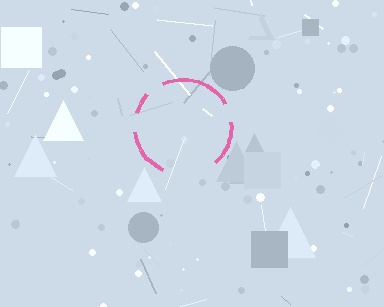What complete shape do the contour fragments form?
The contour fragments form a circle.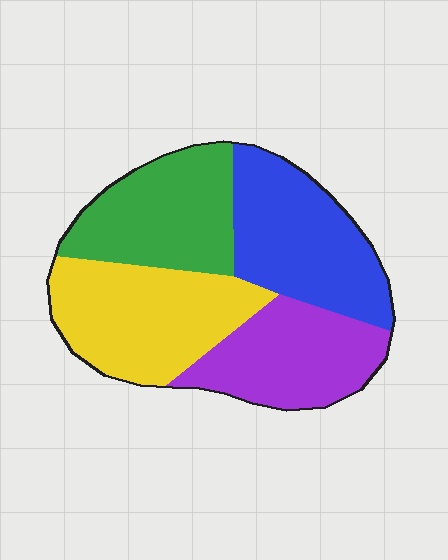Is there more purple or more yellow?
Yellow.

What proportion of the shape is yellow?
Yellow covers about 30% of the shape.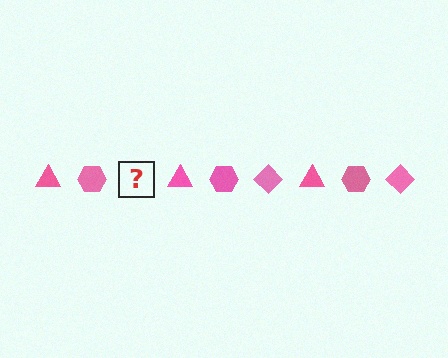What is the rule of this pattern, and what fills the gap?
The rule is that the pattern cycles through triangle, hexagon, diamond shapes in pink. The gap should be filled with a pink diamond.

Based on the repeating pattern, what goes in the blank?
The blank should be a pink diamond.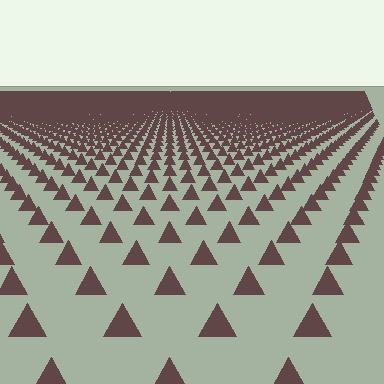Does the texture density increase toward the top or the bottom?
Density increases toward the top.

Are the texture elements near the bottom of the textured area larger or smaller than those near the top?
Larger. Near the bottom, elements are closer to the viewer and appear at a bigger on-screen size.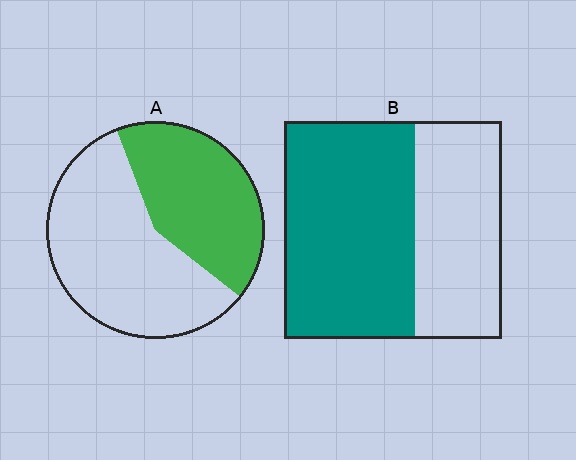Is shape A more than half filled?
No.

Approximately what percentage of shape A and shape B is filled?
A is approximately 40% and B is approximately 60%.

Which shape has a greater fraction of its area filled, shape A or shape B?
Shape B.